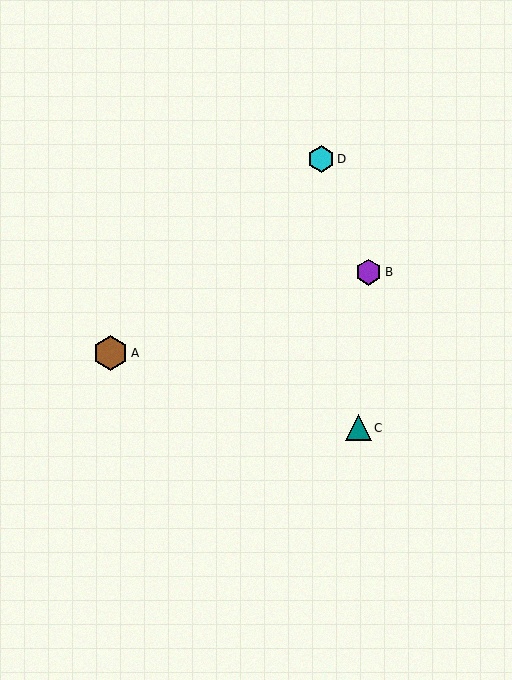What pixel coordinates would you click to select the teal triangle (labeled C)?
Click at (359, 427) to select the teal triangle C.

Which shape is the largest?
The brown hexagon (labeled A) is the largest.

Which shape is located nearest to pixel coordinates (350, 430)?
The teal triangle (labeled C) at (359, 427) is nearest to that location.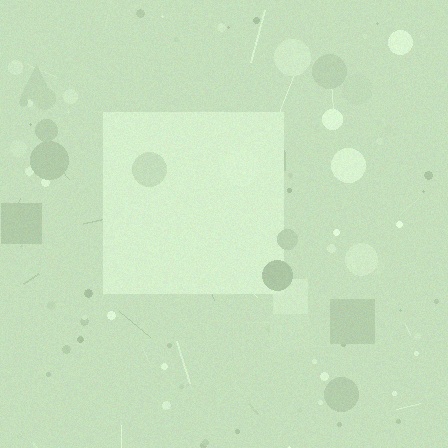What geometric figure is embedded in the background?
A square is embedded in the background.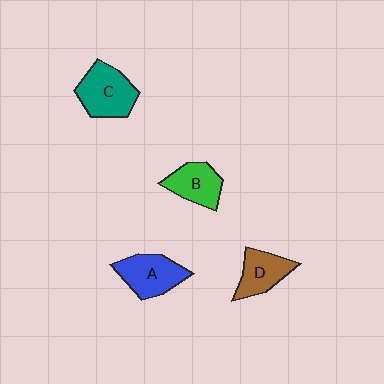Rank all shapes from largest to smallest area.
From largest to smallest: C (teal), A (blue), B (green), D (brown).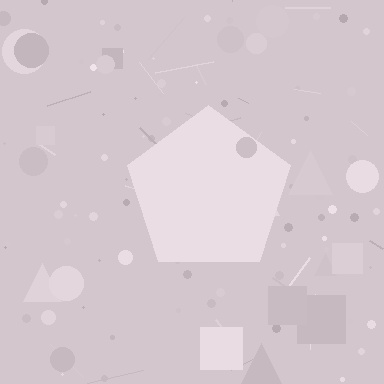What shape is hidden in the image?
A pentagon is hidden in the image.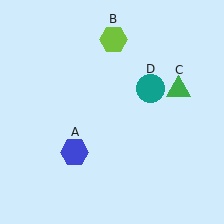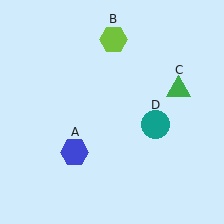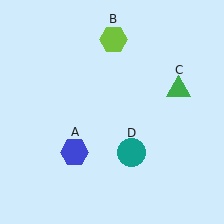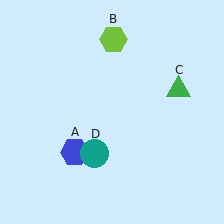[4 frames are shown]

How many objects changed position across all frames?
1 object changed position: teal circle (object D).